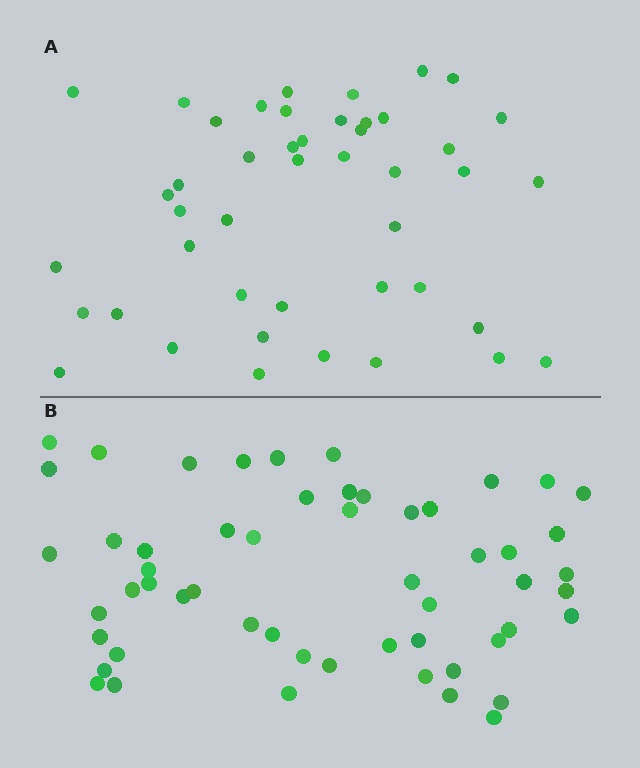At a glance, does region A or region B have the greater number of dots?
Region B (the bottom region) has more dots.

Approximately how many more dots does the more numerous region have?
Region B has roughly 10 or so more dots than region A.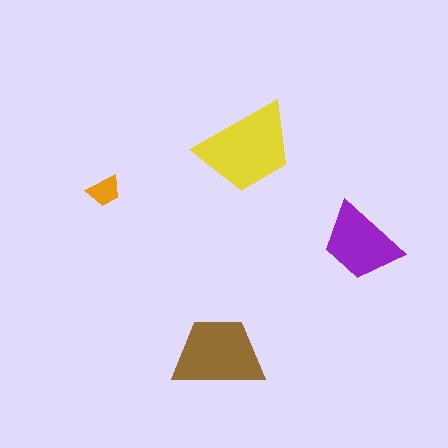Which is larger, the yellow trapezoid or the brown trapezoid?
The yellow one.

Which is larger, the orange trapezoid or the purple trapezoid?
The purple one.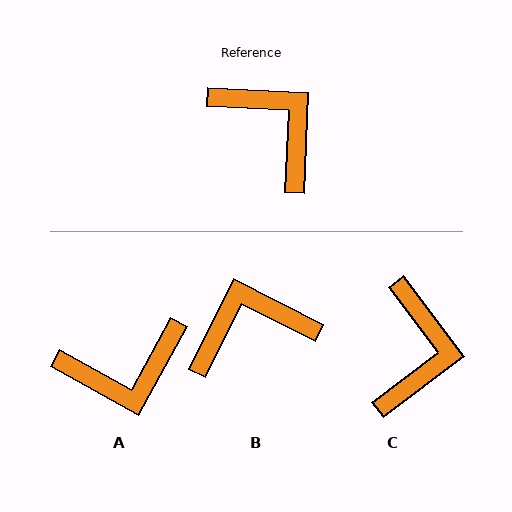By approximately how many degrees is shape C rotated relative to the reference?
Approximately 50 degrees clockwise.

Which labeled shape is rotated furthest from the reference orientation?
A, about 116 degrees away.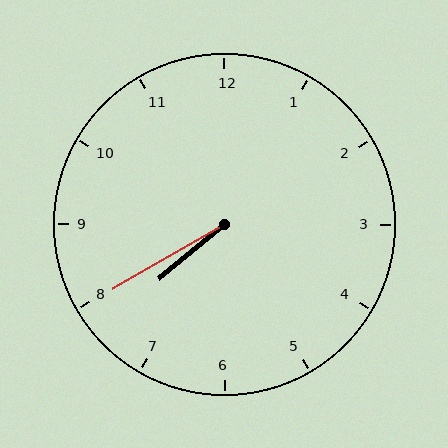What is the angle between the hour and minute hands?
Approximately 10 degrees.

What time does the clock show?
7:40.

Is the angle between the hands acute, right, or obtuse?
It is acute.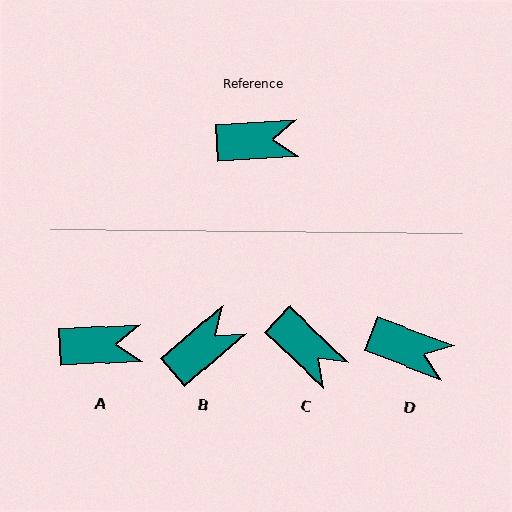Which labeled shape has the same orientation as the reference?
A.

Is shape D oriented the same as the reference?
No, it is off by about 24 degrees.